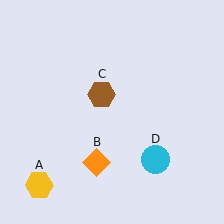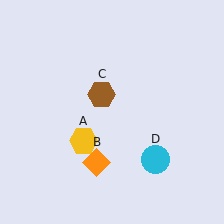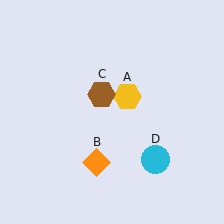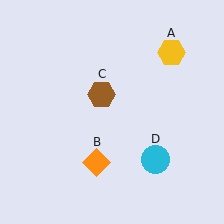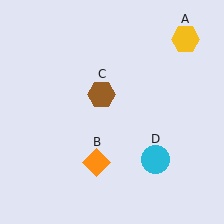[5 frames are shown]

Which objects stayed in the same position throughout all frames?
Orange diamond (object B) and brown hexagon (object C) and cyan circle (object D) remained stationary.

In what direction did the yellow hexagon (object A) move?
The yellow hexagon (object A) moved up and to the right.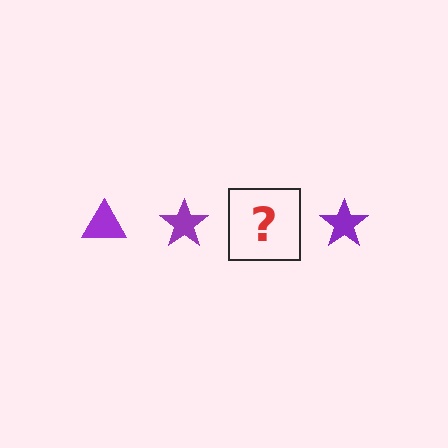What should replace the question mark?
The question mark should be replaced with a purple triangle.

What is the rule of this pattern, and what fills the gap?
The rule is that the pattern cycles through triangle, star shapes in purple. The gap should be filled with a purple triangle.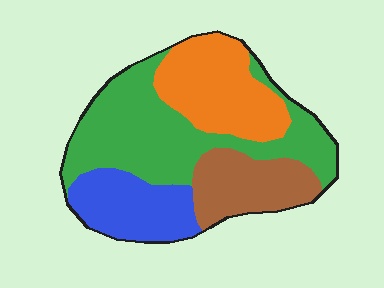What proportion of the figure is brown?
Brown takes up about one sixth (1/6) of the figure.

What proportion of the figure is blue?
Blue takes up about one sixth (1/6) of the figure.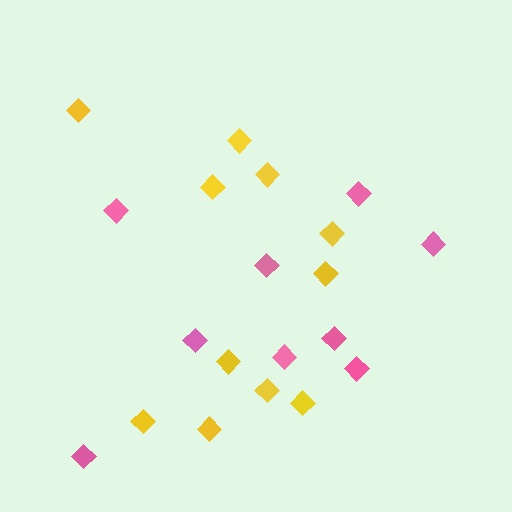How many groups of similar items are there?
There are 2 groups: one group of yellow diamonds (11) and one group of pink diamonds (9).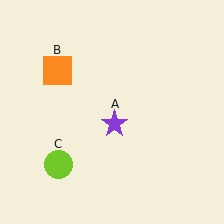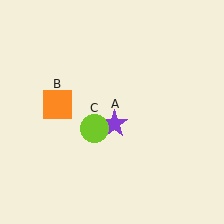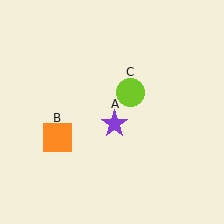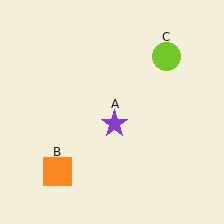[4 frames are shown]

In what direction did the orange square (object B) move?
The orange square (object B) moved down.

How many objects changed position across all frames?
2 objects changed position: orange square (object B), lime circle (object C).